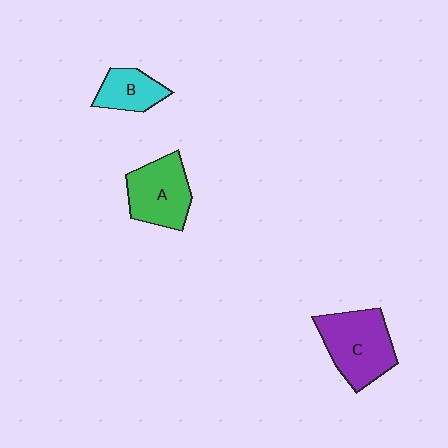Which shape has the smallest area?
Shape B (cyan).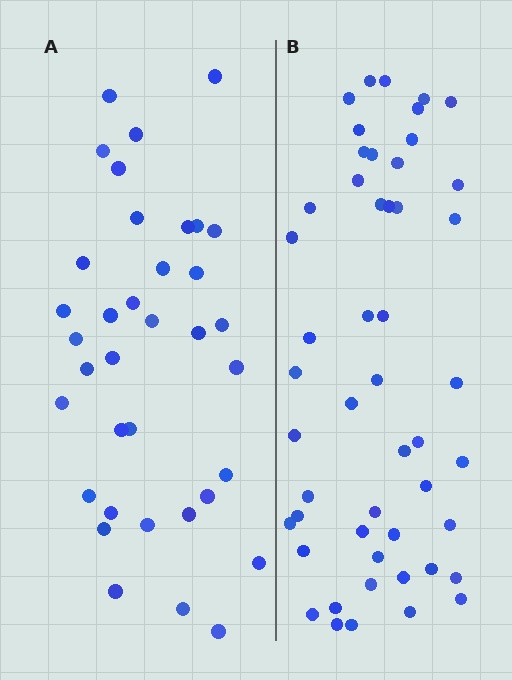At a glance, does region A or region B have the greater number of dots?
Region B (the right region) has more dots.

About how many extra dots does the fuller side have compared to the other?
Region B has approximately 15 more dots than region A.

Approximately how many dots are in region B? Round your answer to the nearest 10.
About 50 dots.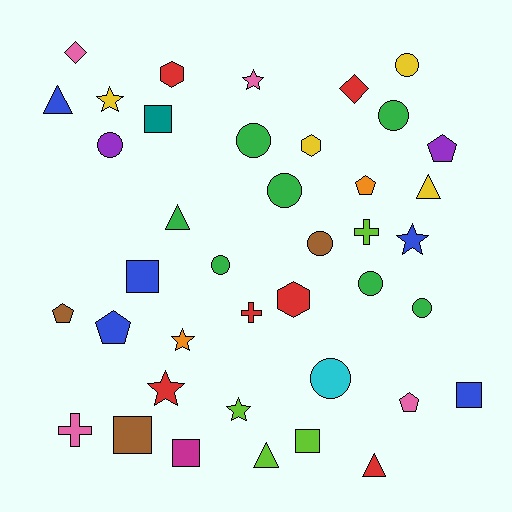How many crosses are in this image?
There are 3 crosses.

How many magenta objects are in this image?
There is 1 magenta object.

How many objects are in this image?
There are 40 objects.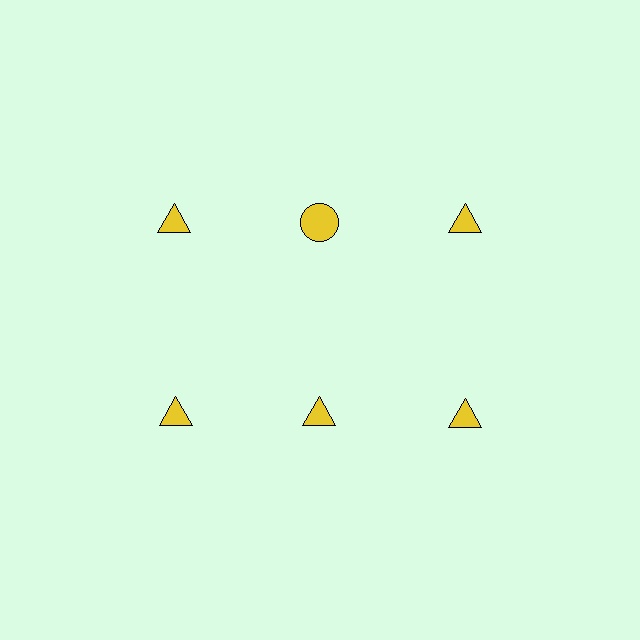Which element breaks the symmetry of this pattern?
The yellow circle in the top row, second from left column breaks the symmetry. All other shapes are yellow triangles.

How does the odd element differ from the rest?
It has a different shape: circle instead of triangle.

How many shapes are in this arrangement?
There are 6 shapes arranged in a grid pattern.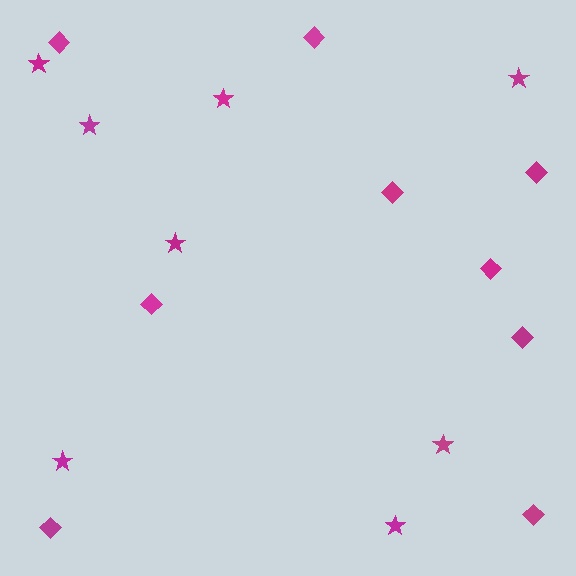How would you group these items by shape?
There are 2 groups: one group of diamonds (9) and one group of stars (8).